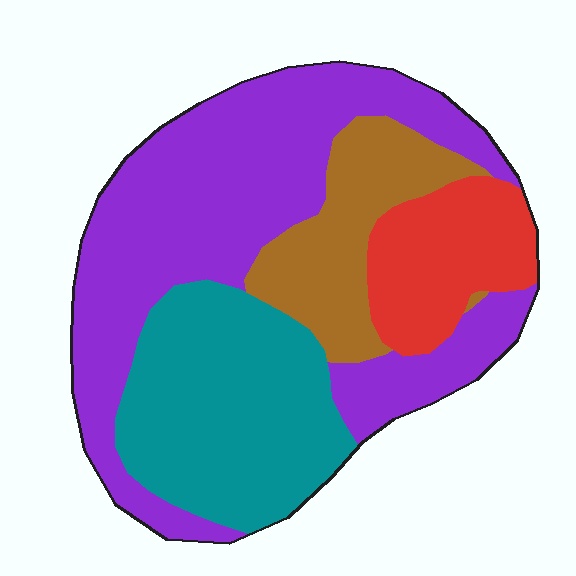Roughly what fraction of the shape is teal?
Teal covers 27% of the shape.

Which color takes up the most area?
Purple, at roughly 45%.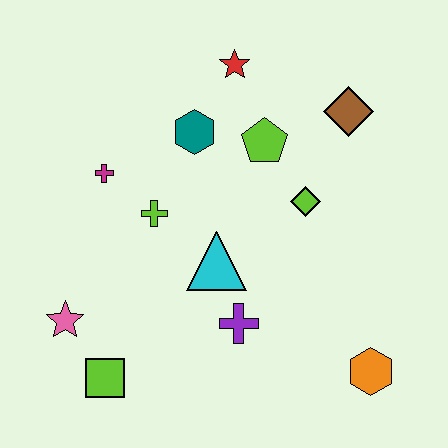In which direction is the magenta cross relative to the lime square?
The magenta cross is above the lime square.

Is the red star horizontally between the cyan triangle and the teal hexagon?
No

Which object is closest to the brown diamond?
The lime pentagon is closest to the brown diamond.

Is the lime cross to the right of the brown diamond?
No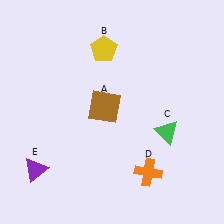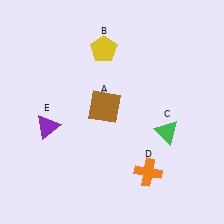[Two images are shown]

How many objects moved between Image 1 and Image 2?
1 object moved between the two images.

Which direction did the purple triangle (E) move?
The purple triangle (E) moved up.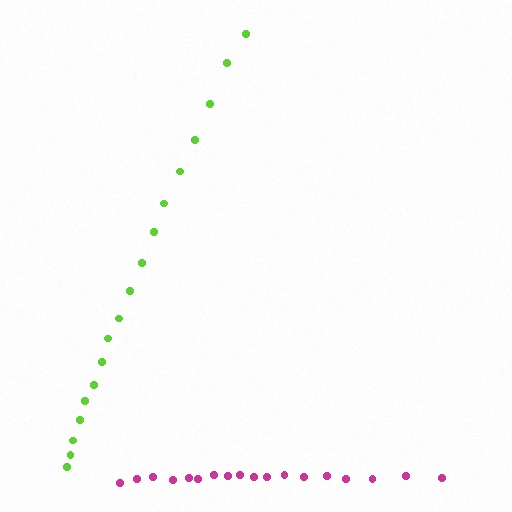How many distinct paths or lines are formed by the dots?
There are 2 distinct paths.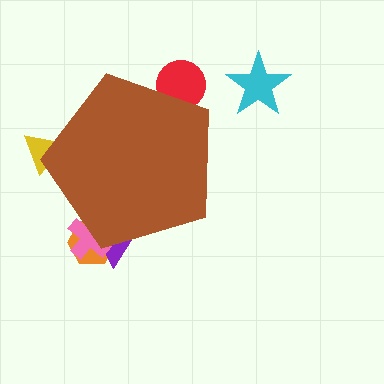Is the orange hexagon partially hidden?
Yes, the orange hexagon is partially hidden behind the brown pentagon.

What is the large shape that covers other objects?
A brown pentagon.